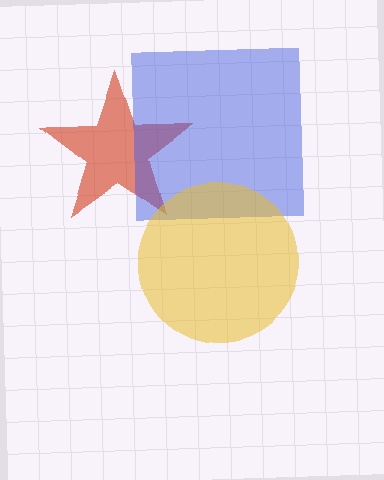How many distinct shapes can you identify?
There are 3 distinct shapes: a red star, a blue square, a yellow circle.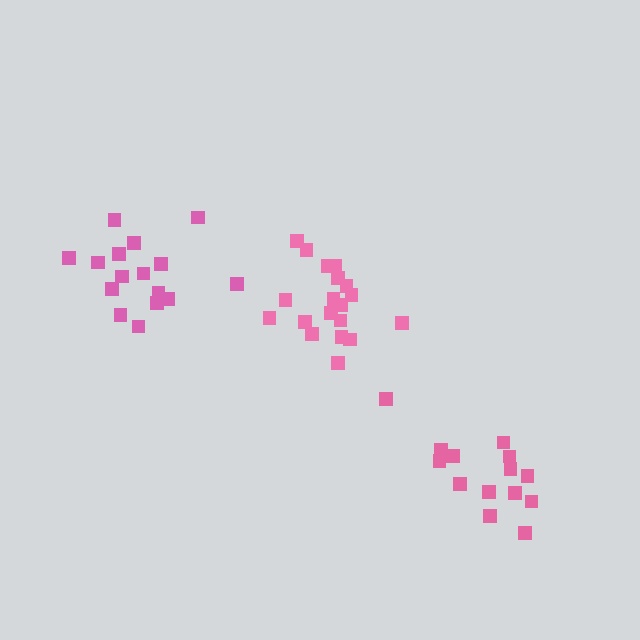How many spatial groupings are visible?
There are 3 spatial groupings.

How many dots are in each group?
Group 1: 19 dots, Group 2: 16 dots, Group 3: 14 dots (49 total).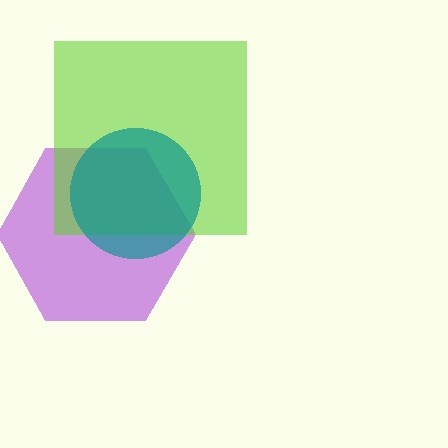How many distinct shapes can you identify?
There are 3 distinct shapes: a purple hexagon, a lime square, a teal circle.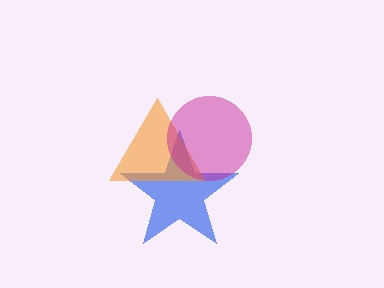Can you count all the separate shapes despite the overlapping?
Yes, there are 3 separate shapes.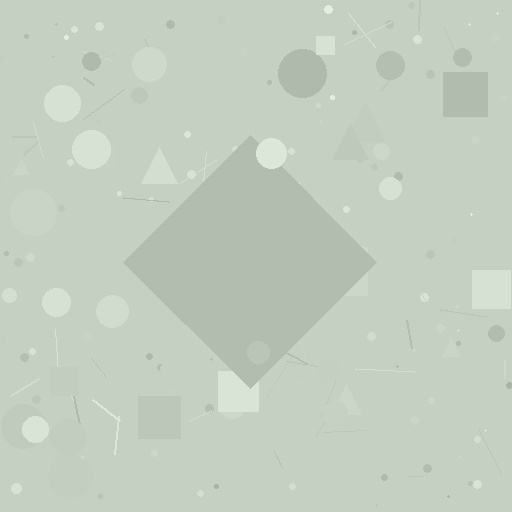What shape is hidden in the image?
A diamond is hidden in the image.